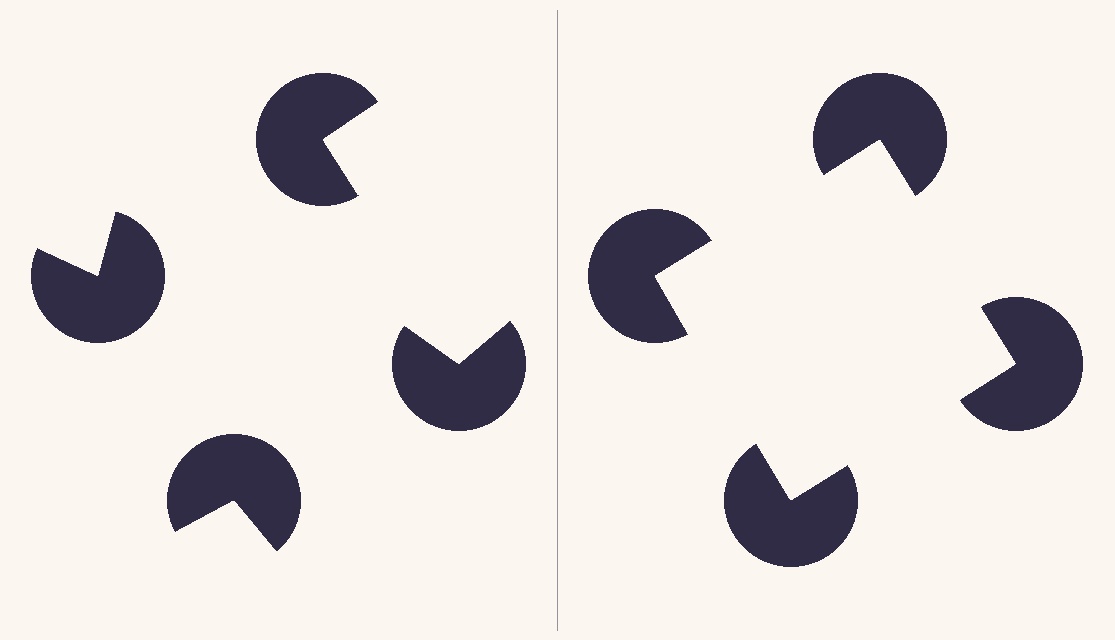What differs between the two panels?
The pac-man discs are positioned identically on both sides; only the wedge orientations differ. On the right they align to a square; on the left they are misaligned.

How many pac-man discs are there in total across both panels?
8 — 4 on each side.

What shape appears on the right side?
An illusory square.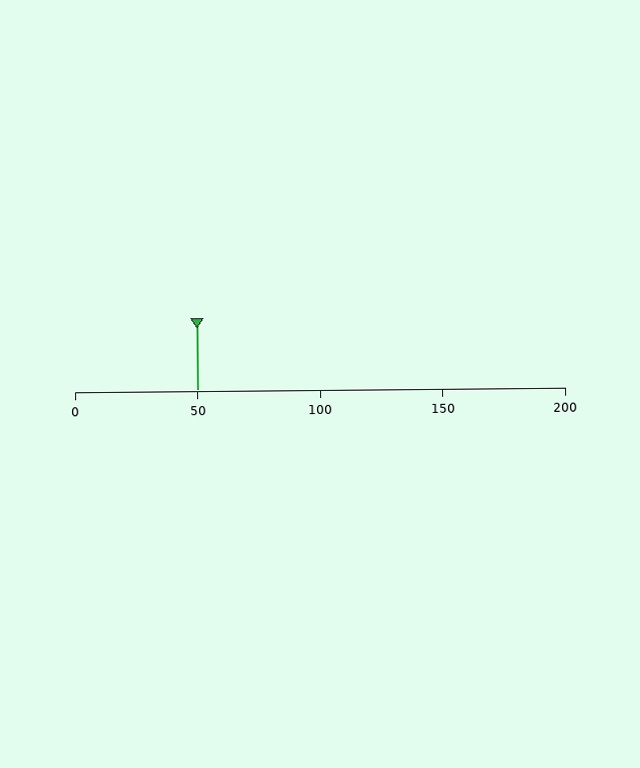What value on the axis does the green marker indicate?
The marker indicates approximately 50.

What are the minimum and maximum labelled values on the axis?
The axis runs from 0 to 200.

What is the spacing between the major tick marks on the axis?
The major ticks are spaced 50 apart.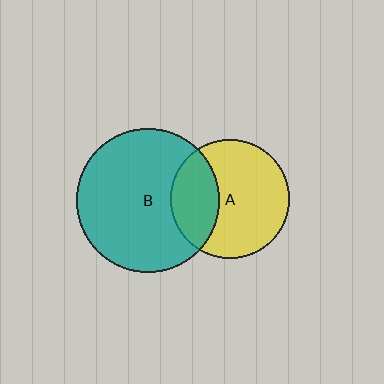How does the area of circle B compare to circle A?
Approximately 1.5 times.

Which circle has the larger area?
Circle B (teal).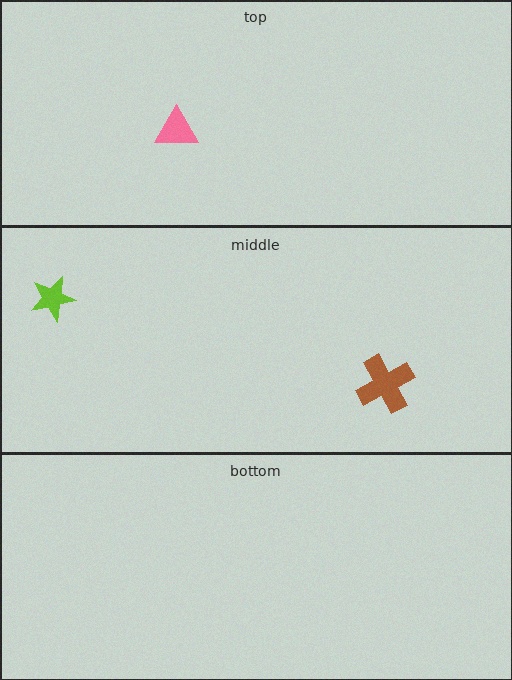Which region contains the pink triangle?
The top region.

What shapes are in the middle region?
The lime star, the brown cross.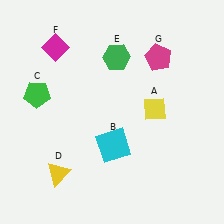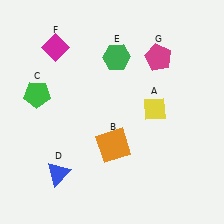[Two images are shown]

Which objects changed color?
B changed from cyan to orange. D changed from yellow to blue.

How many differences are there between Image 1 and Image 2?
There are 2 differences between the two images.